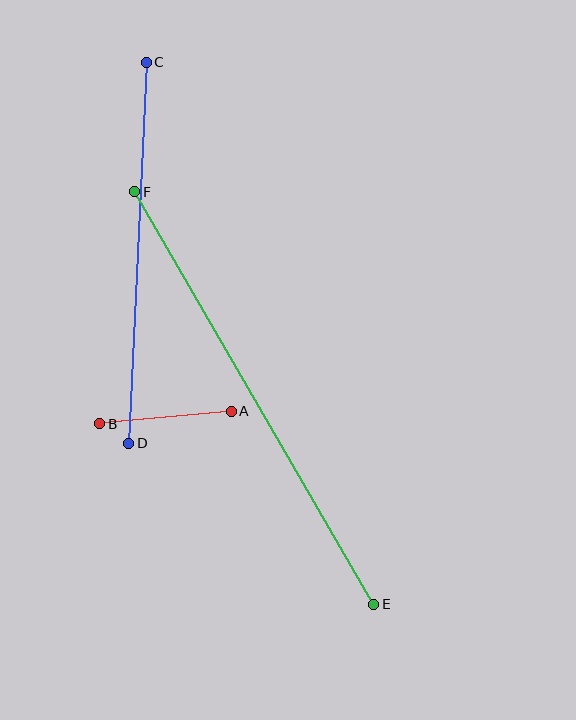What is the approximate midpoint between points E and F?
The midpoint is at approximately (254, 398) pixels.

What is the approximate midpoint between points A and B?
The midpoint is at approximately (165, 417) pixels.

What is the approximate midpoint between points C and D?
The midpoint is at approximately (138, 253) pixels.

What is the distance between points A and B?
The distance is approximately 132 pixels.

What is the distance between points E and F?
The distance is approximately 477 pixels.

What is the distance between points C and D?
The distance is approximately 382 pixels.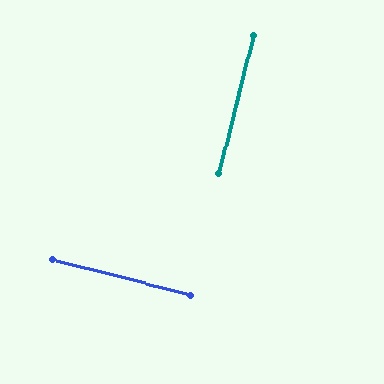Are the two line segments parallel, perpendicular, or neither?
Perpendicular — they meet at approximately 89°.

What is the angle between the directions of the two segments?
Approximately 89 degrees.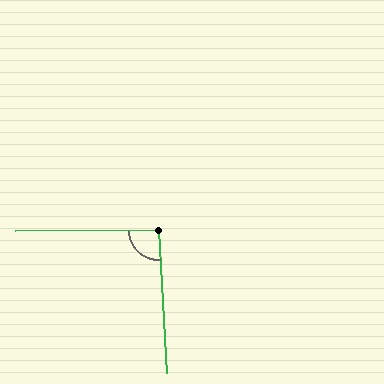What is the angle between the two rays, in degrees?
Approximately 93 degrees.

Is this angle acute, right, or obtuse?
It is approximately a right angle.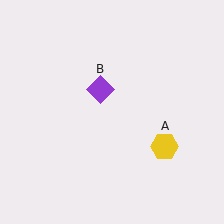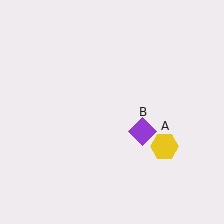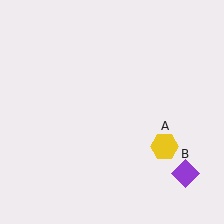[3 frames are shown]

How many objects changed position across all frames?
1 object changed position: purple diamond (object B).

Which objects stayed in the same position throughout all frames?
Yellow hexagon (object A) remained stationary.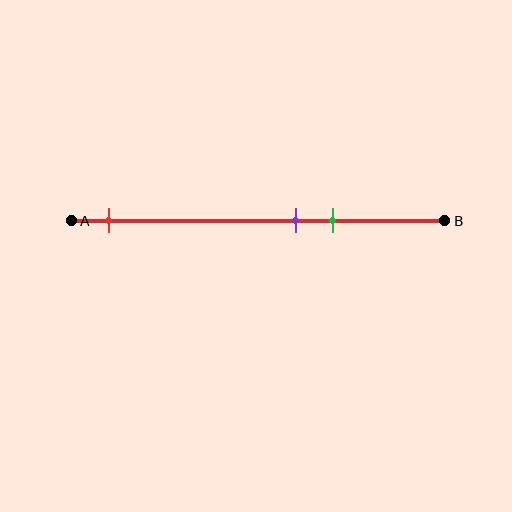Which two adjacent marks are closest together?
The purple and green marks are the closest adjacent pair.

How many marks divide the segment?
There are 3 marks dividing the segment.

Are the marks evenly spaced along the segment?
No, the marks are not evenly spaced.